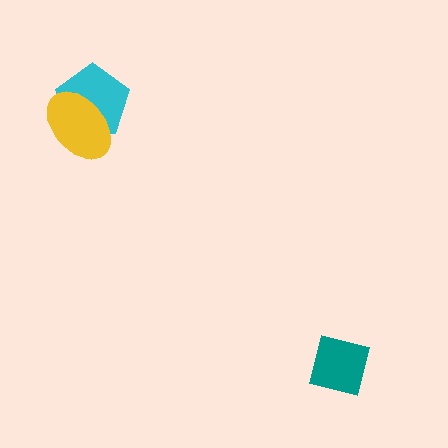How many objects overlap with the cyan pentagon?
1 object overlaps with the cyan pentagon.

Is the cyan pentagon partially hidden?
Yes, it is partially covered by another shape.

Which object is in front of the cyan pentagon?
The yellow ellipse is in front of the cyan pentagon.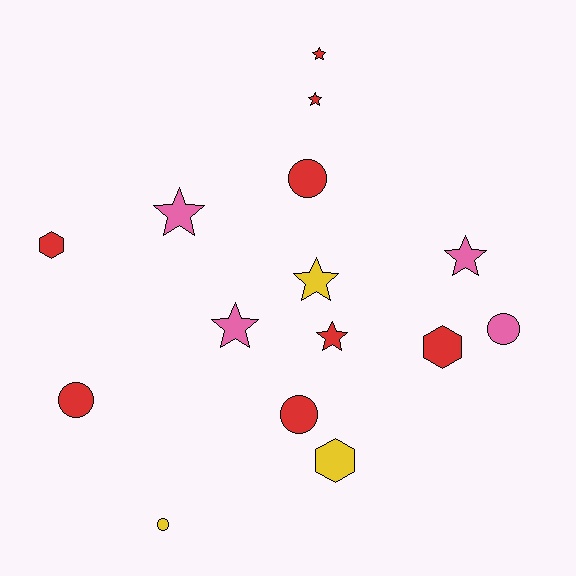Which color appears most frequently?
Red, with 8 objects.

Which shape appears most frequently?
Star, with 7 objects.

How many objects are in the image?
There are 15 objects.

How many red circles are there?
There are 3 red circles.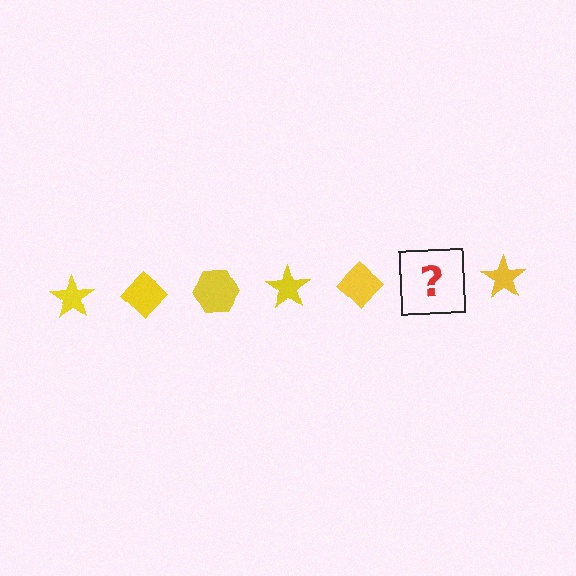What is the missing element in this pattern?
The missing element is a yellow hexagon.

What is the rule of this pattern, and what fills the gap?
The rule is that the pattern cycles through star, diamond, hexagon shapes in yellow. The gap should be filled with a yellow hexagon.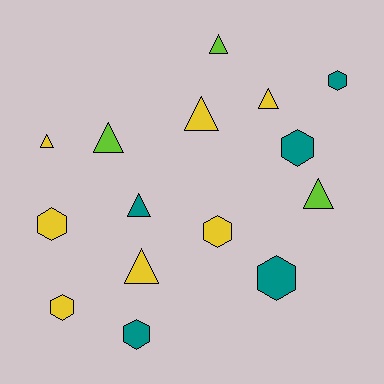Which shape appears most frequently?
Triangle, with 8 objects.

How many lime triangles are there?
There are 3 lime triangles.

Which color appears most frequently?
Yellow, with 7 objects.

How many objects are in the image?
There are 15 objects.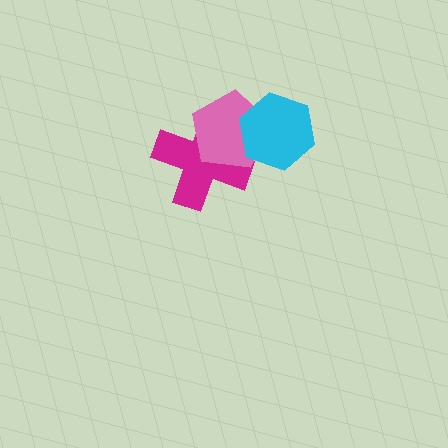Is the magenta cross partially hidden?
Yes, it is partially covered by another shape.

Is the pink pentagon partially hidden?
Yes, it is partially covered by another shape.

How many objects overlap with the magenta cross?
2 objects overlap with the magenta cross.